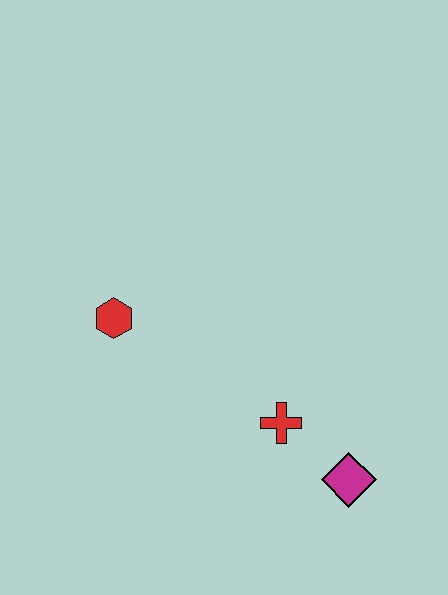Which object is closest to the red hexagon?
The red cross is closest to the red hexagon.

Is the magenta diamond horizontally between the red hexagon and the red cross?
No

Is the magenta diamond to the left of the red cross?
No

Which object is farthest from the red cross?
The red hexagon is farthest from the red cross.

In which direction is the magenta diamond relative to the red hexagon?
The magenta diamond is to the right of the red hexagon.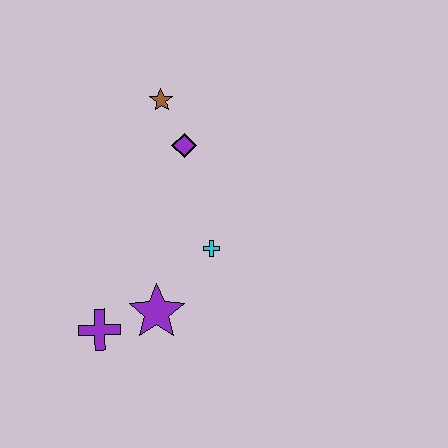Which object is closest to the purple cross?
The purple star is closest to the purple cross.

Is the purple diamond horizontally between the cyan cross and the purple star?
Yes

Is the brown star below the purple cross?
No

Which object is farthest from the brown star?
The purple cross is farthest from the brown star.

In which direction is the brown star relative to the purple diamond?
The brown star is above the purple diamond.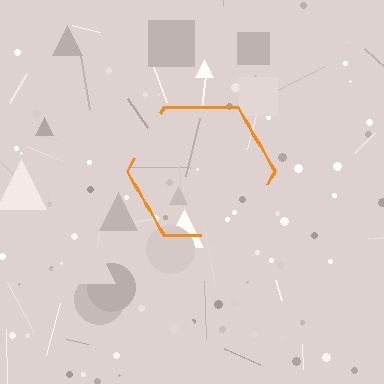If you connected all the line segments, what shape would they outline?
They would outline a hexagon.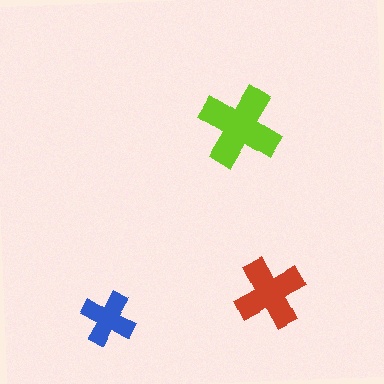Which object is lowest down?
The blue cross is bottommost.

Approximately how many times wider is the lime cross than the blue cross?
About 1.5 times wider.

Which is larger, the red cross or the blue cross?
The red one.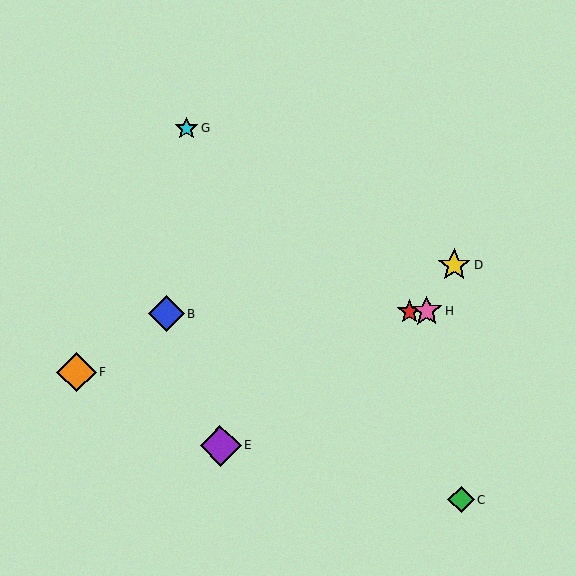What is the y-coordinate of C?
Object C is at y≈500.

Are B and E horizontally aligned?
No, B is at y≈314 and E is at y≈446.